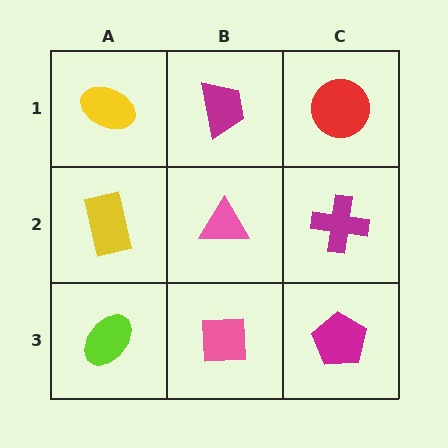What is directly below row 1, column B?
A pink triangle.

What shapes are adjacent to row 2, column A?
A yellow ellipse (row 1, column A), a lime ellipse (row 3, column A), a pink triangle (row 2, column B).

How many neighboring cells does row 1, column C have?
2.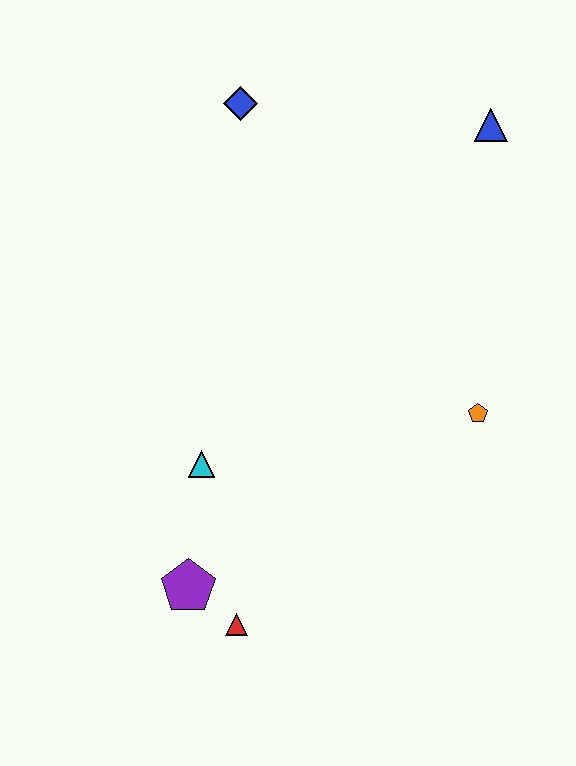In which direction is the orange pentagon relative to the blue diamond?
The orange pentagon is below the blue diamond.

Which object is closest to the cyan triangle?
The purple pentagon is closest to the cyan triangle.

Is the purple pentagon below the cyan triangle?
Yes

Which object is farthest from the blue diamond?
The red triangle is farthest from the blue diamond.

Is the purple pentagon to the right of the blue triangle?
No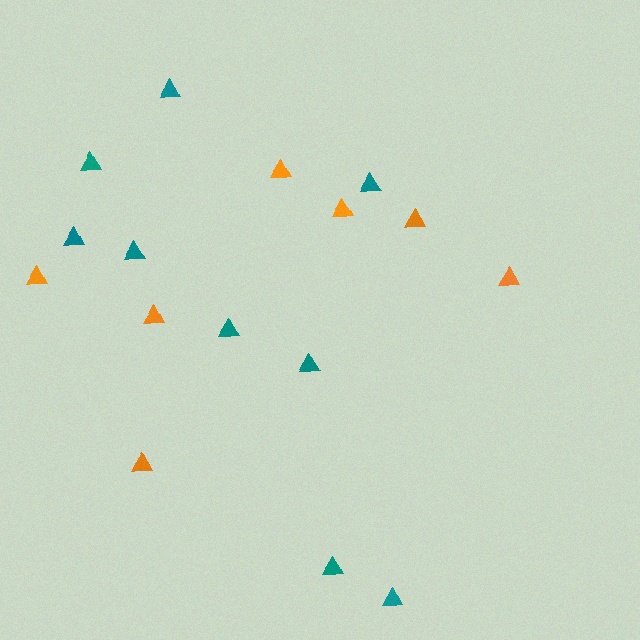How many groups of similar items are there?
There are 2 groups: one group of teal triangles (9) and one group of orange triangles (7).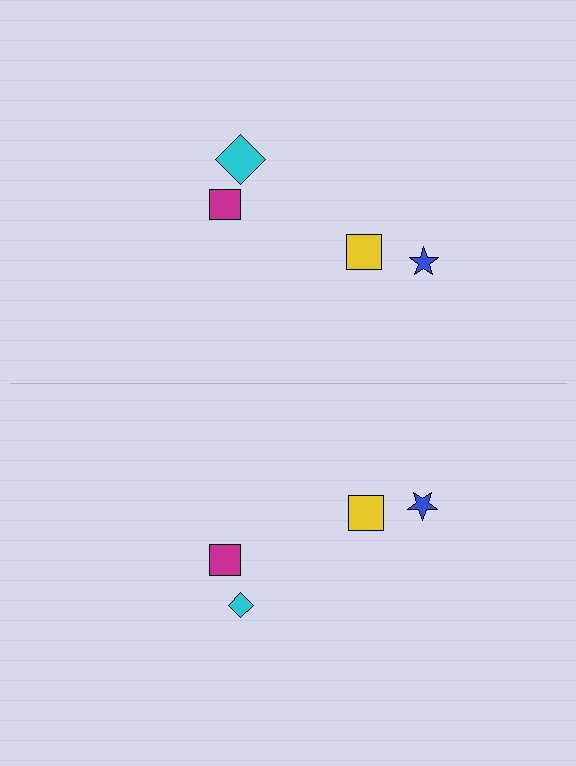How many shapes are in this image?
There are 8 shapes in this image.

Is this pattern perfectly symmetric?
No, the pattern is not perfectly symmetric. The cyan diamond on the bottom side has a different size than its mirror counterpart.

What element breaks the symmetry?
The cyan diamond on the bottom side has a different size than its mirror counterpart.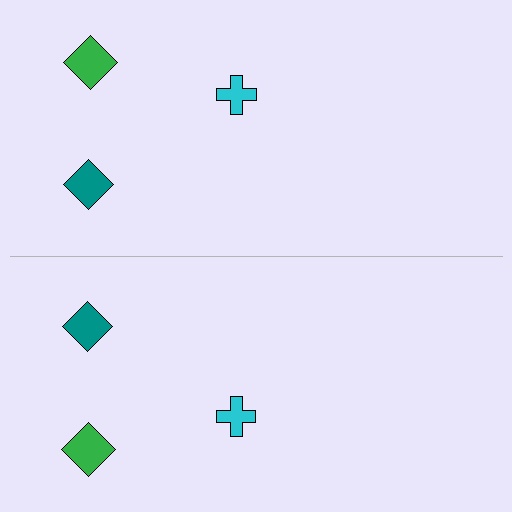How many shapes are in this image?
There are 6 shapes in this image.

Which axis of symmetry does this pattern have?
The pattern has a horizontal axis of symmetry running through the center of the image.